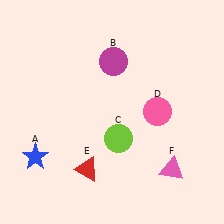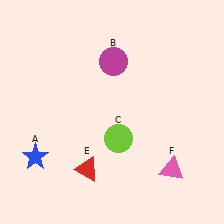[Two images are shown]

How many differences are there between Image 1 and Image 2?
There is 1 difference between the two images.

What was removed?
The pink circle (D) was removed in Image 2.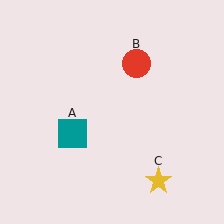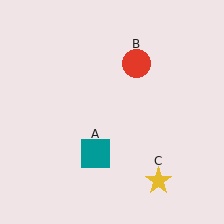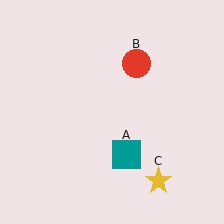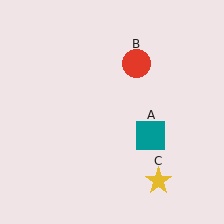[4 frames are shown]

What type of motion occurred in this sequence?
The teal square (object A) rotated counterclockwise around the center of the scene.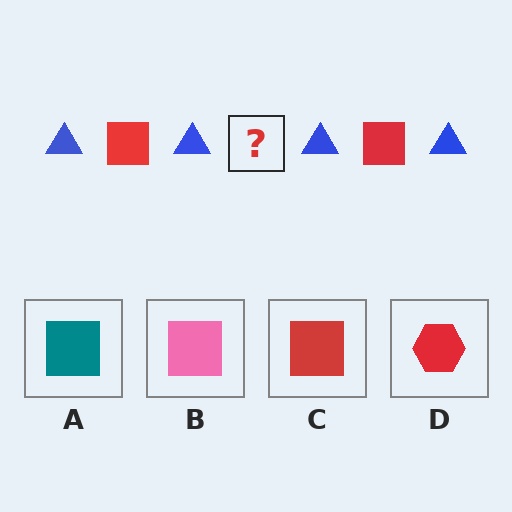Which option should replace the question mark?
Option C.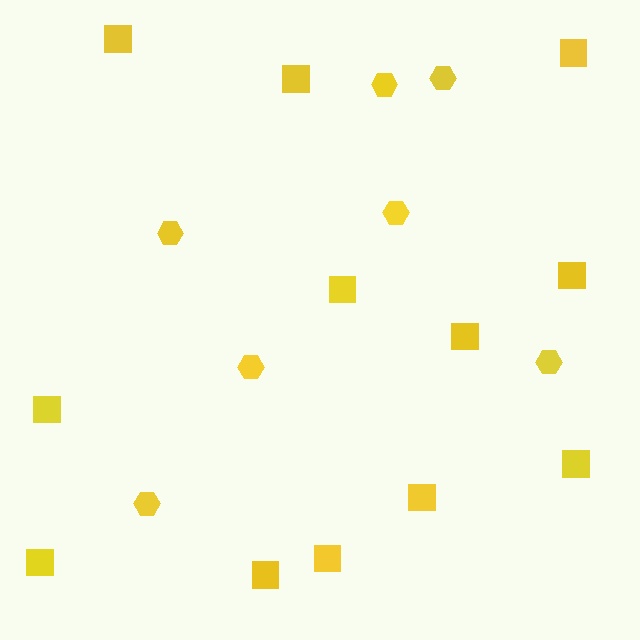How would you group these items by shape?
There are 2 groups: one group of hexagons (7) and one group of squares (12).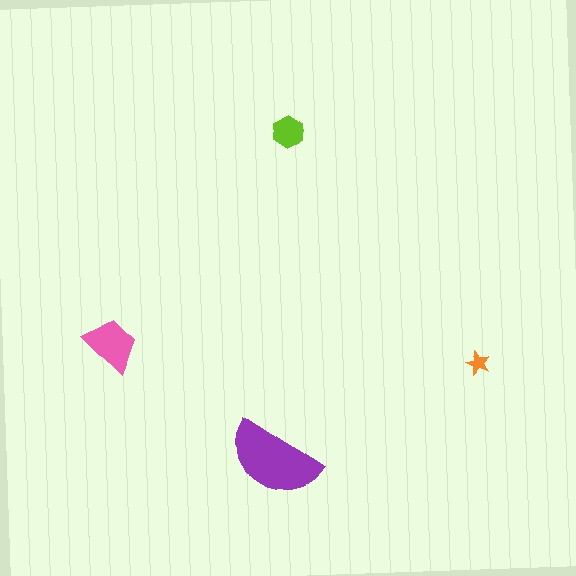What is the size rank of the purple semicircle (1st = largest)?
1st.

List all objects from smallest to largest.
The orange star, the lime hexagon, the pink trapezoid, the purple semicircle.